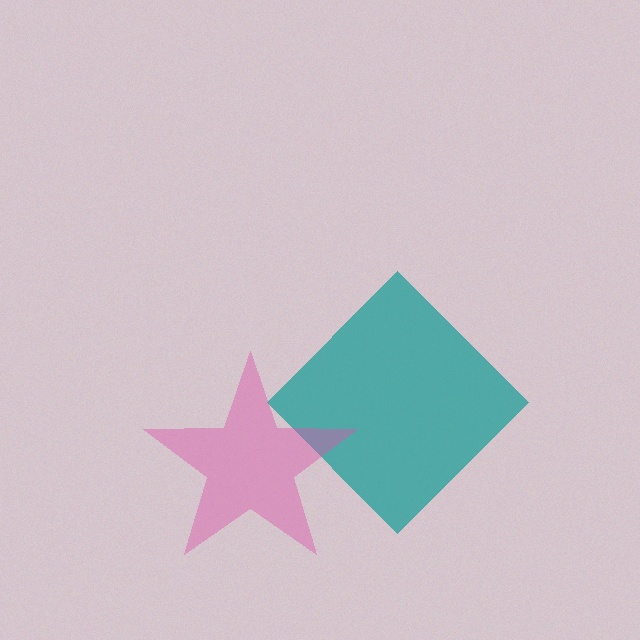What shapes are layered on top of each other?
The layered shapes are: a teal diamond, a pink star.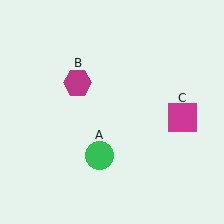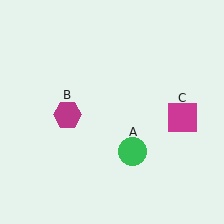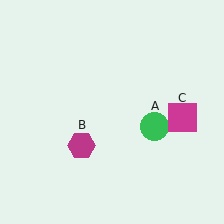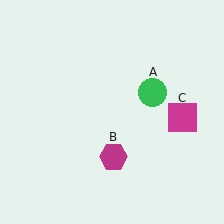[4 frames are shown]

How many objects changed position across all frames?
2 objects changed position: green circle (object A), magenta hexagon (object B).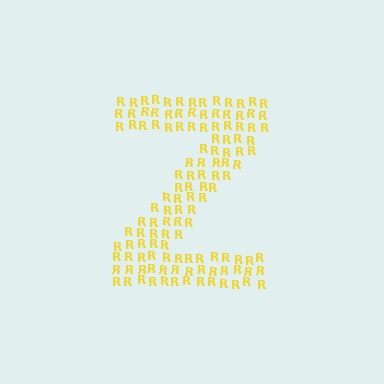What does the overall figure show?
The overall figure shows the letter Z.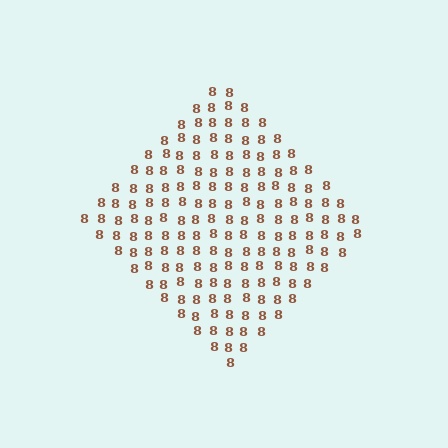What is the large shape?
The large shape is a diamond.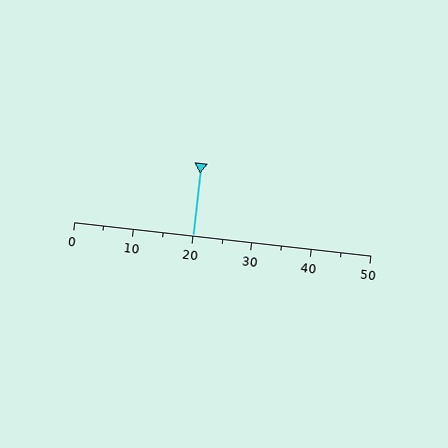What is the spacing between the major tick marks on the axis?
The major ticks are spaced 10 apart.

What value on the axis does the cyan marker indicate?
The marker indicates approximately 20.